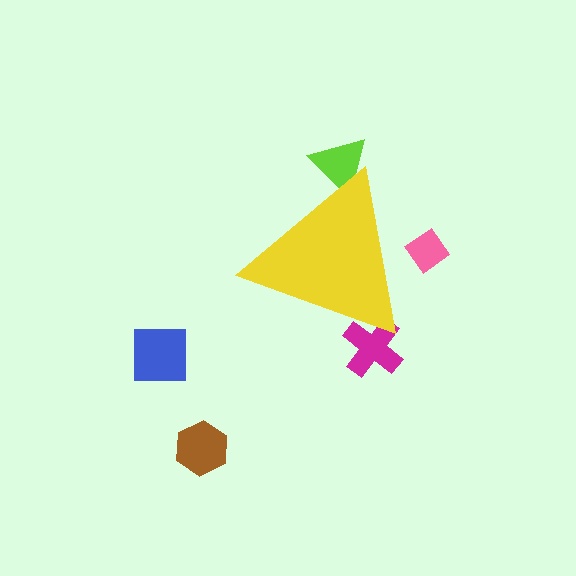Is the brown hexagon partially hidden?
No, the brown hexagon is fully visible.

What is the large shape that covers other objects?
A yellow triangle.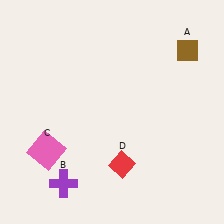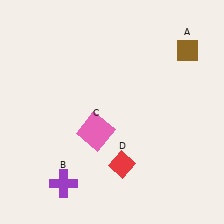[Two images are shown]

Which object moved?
The pink square (C) moved right.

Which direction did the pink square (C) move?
The pink square (C) moved right.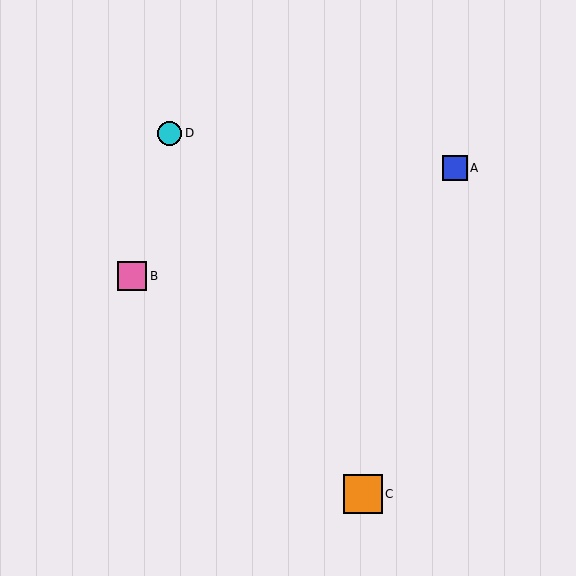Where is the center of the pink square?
The center of the pink square is at (132, 276).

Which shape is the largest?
The orange square (labeled C) is the largest.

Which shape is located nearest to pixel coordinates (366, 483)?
The orange square (labeled C) at (363, 494) is nearest to that location.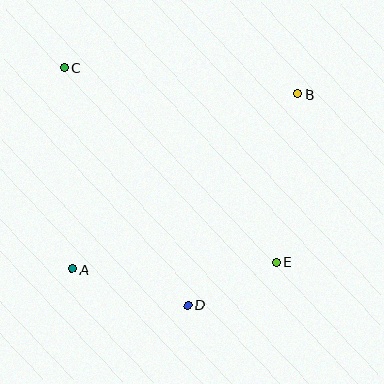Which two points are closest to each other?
Points D and E are closest to each other.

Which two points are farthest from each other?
Points C and E are farthest from each other.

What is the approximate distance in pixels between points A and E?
The distance between A and E is approximately 204 pixels.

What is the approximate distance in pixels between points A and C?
The distance between A and C is approximately 201 pixels.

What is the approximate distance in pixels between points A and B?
The distance between A and B is approximately 286 pixels.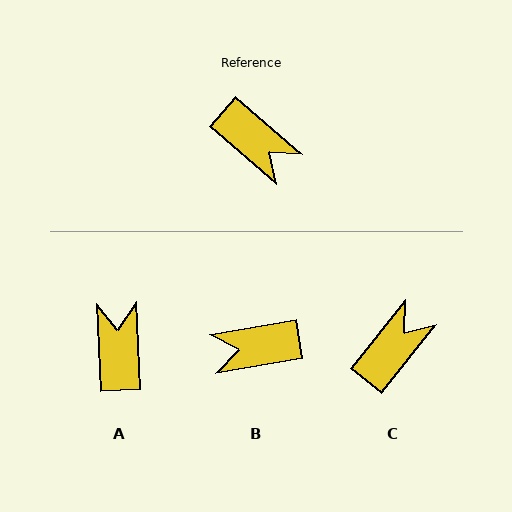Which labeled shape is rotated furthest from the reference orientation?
A, about 133 degrees away.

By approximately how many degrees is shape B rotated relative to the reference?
Approximately 130 degrees clockwise.